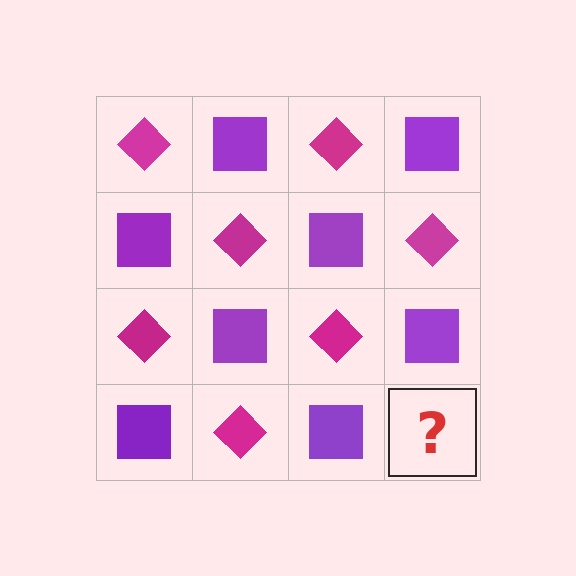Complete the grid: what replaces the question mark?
The question mark should be replaced with a magenta diamond.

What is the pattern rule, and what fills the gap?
The rule is that it alternates magenta diamond and purple square in a checkerboard pattern. The gap should be filled with a magenta diamond.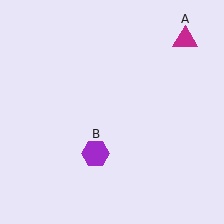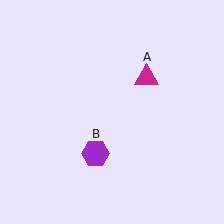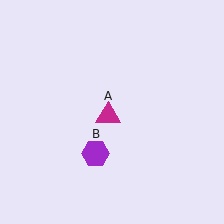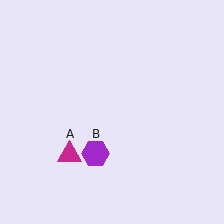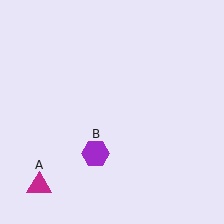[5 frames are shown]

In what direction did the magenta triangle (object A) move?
The magenta triangle (object A) moved down and to the left.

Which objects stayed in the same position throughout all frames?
Purple hexagon (object B) remained stationary.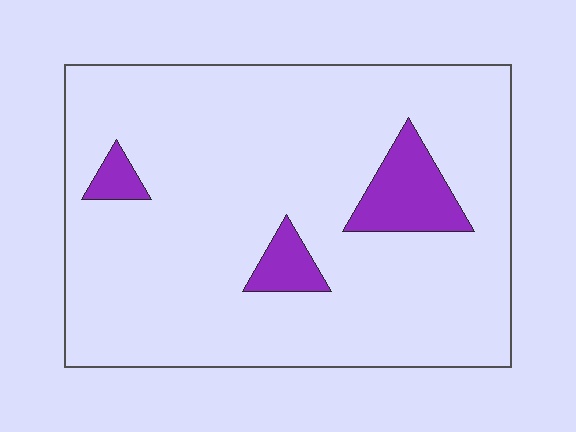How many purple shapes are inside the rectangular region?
3.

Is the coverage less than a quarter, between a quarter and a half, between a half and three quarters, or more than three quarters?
Less than a quarter.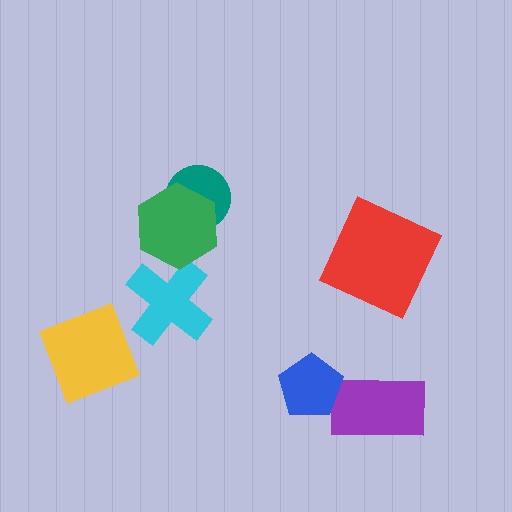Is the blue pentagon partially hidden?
No, no other shape covers it.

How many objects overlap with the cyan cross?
1 object overlaps with the cyan cross.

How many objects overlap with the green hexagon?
2 objects overlap with the green hexagon.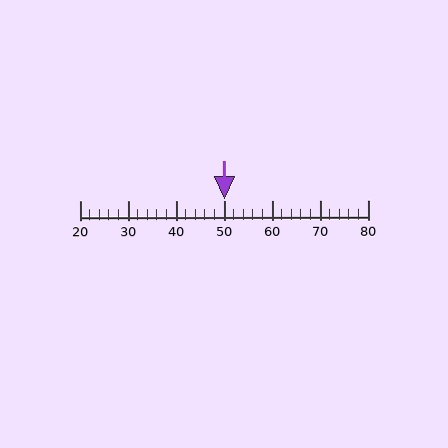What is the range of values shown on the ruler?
The ruler shows values from 20 to 80.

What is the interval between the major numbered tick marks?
The major tick marks are spaced 10 units apart.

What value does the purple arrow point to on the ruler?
The purple arrow points to approximately 50.